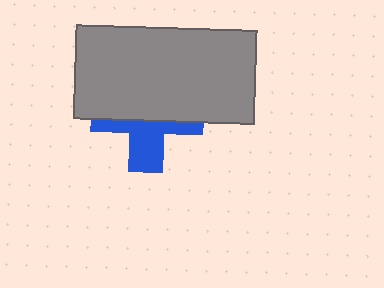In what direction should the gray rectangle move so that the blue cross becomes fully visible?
The gray rectangle should move up. That is the shortest direction to clear the overlap and leave the blue cross fully visible.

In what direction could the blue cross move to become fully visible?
The blue cross could move down. That would shift it out from behind the gray rectangle entirely.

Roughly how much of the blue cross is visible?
A small part of it is visible (roughly 40%).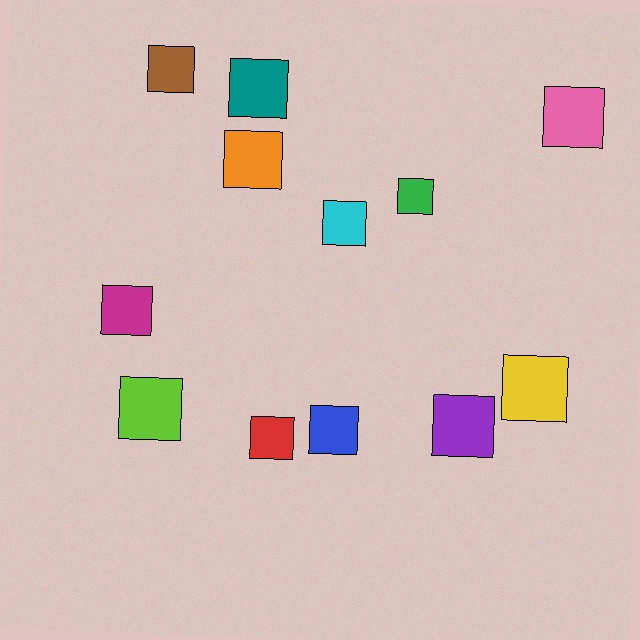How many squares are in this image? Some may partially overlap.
There are 12 squares.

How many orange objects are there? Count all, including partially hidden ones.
There is 1 orange object.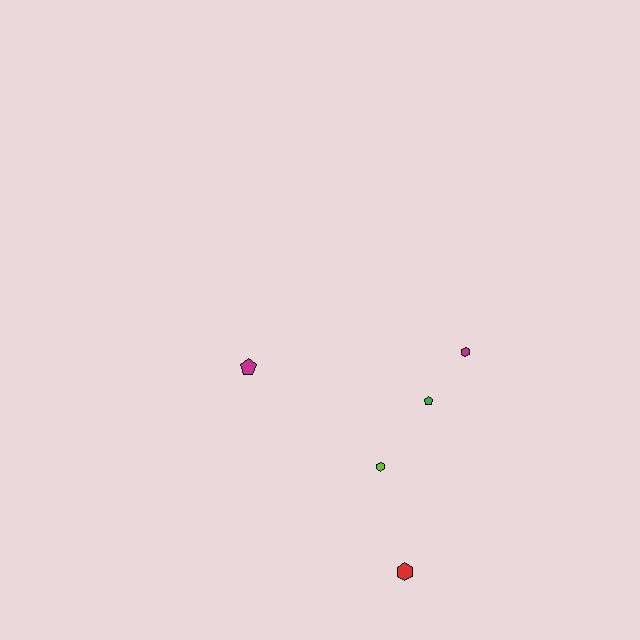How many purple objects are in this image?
There are no purple objects.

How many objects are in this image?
There are 5 objects.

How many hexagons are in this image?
There are 3 hexagons.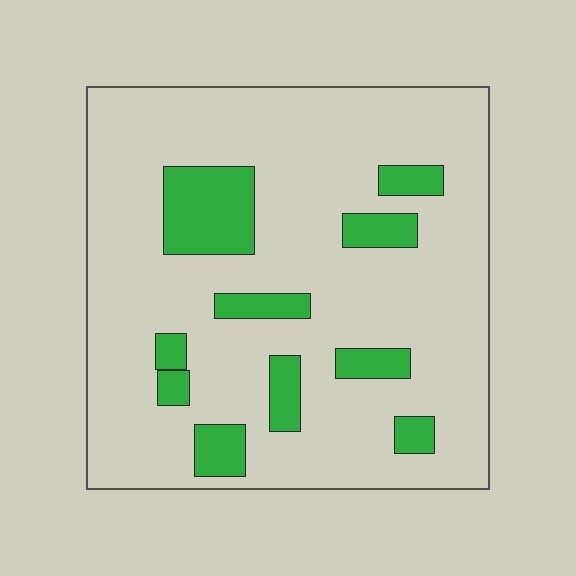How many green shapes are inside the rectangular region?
10.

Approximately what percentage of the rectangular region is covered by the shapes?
Approximately 15%.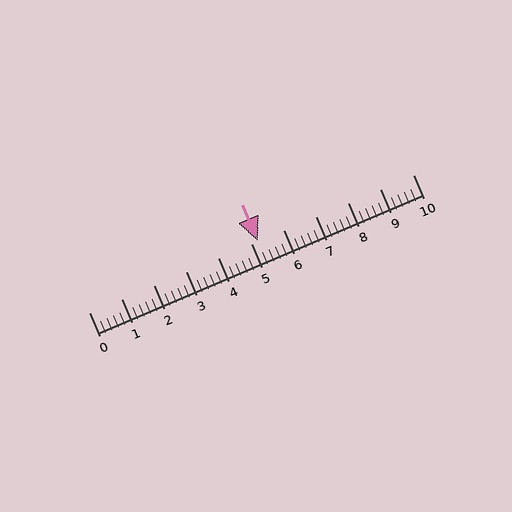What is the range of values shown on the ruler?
The ruler shows values from 0 to 10.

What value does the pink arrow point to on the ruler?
The pink arrow points to approximately 5.2.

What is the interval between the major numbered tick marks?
The major tick marks are spaced 1 units apart.